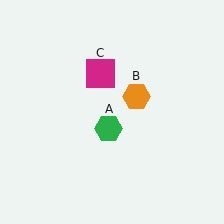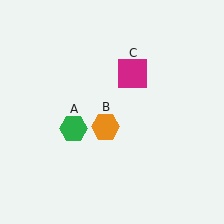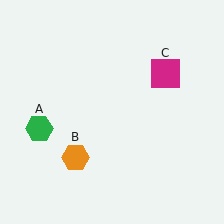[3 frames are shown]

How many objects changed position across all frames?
3 objects changed position: green hexagon (object A), orange hexagon (object B), magenta square (object C).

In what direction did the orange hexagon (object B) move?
The orange hexagon (object B) moved down and to the left.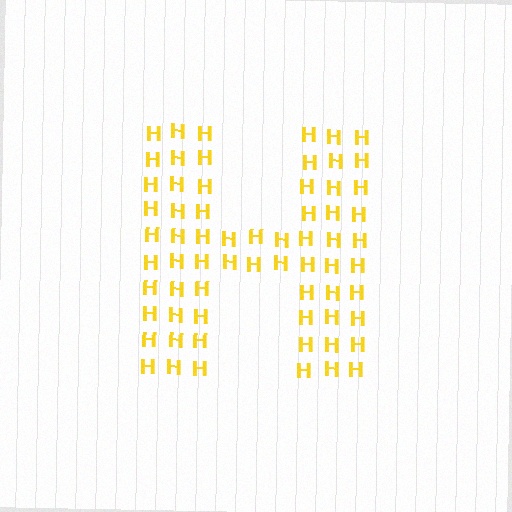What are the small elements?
The small elements are letter H's.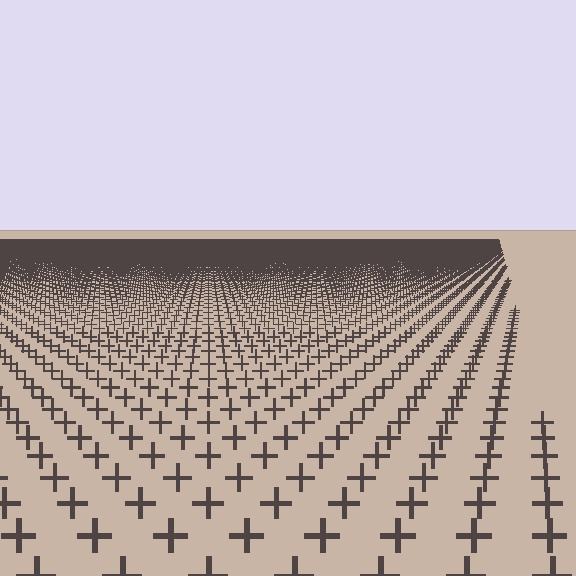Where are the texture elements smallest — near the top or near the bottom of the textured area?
Near the top.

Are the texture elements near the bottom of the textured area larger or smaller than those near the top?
Larger. Near the bottom, elements are closer to the viewer and appear at a bigger on-screen size.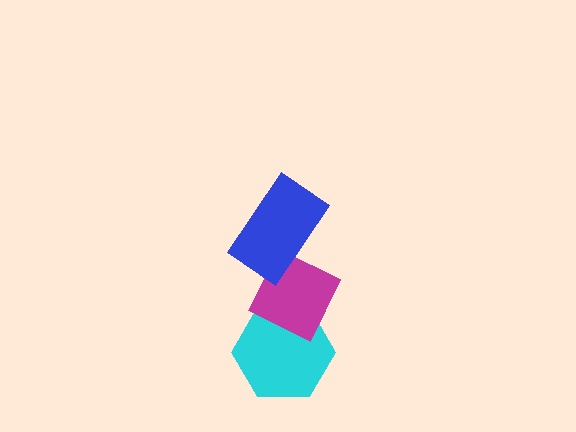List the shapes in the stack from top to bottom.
From top to bottom: the blue rectangle, the magenta diamond, the cyan hexagon.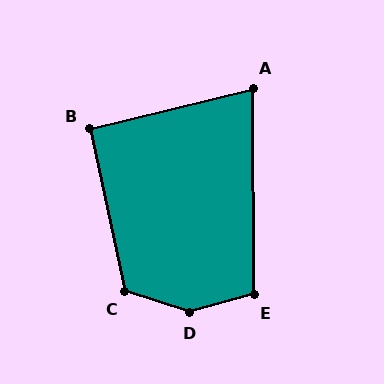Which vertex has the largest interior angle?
D, at approximately 147 degrees.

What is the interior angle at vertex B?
Approximately 92 degrees (approximately right).